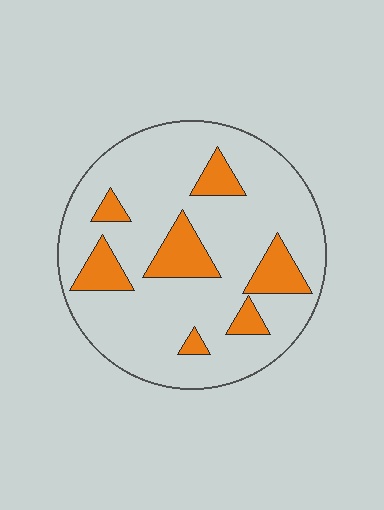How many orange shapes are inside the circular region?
7.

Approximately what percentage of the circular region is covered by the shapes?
Approximately 20%.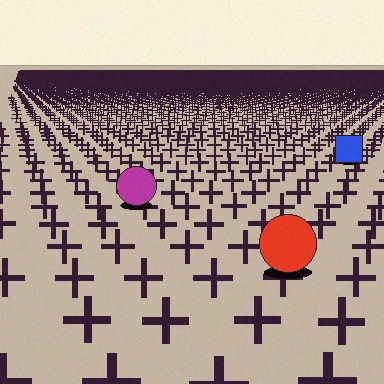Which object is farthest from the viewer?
The blue square is farthest from the viewer. It appears smaller and the ground texture around it is denser.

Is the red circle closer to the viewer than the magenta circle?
Yes. The red circle is closer — you can tell from the texture gradient: the ground texture is coarser near it.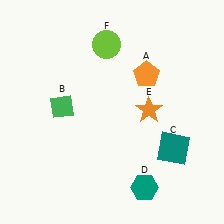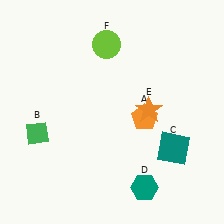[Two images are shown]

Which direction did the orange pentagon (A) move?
The orange pentagon (A) moved down.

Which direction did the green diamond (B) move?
The green diamond (B) moved down.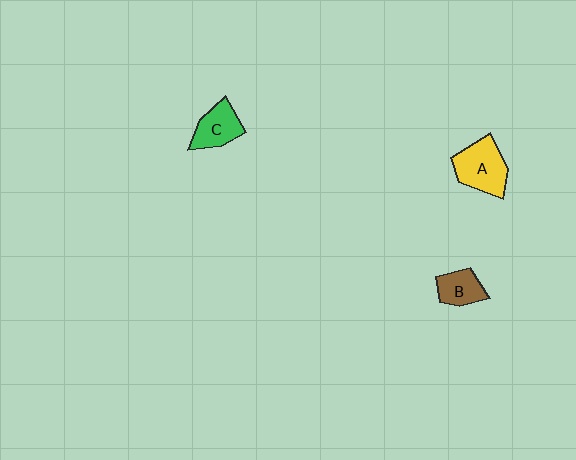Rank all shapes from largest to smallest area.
From largest to smallest: A (yellow), C (green), B (brown).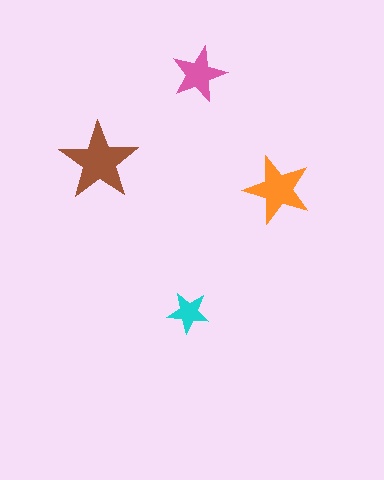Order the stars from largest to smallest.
the brown one, the orange one, the pink one, the cyan one.